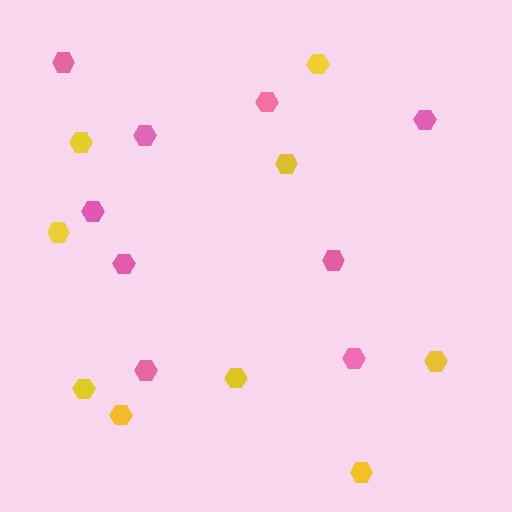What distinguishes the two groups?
There are 2 groups: one group of yellow hexagons (9) and one group of pink hexagons (9).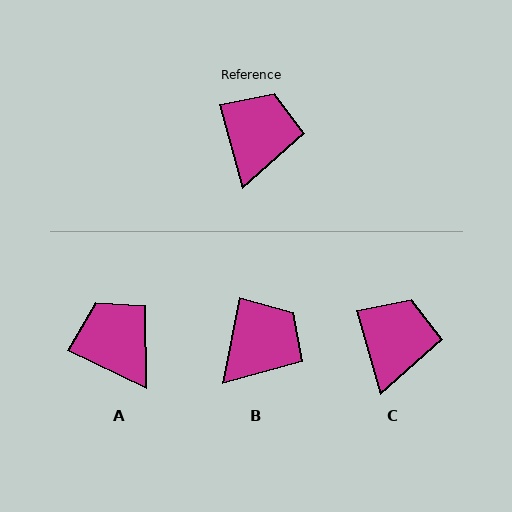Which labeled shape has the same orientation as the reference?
C.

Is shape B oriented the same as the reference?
No, it is off by about 26 degrees.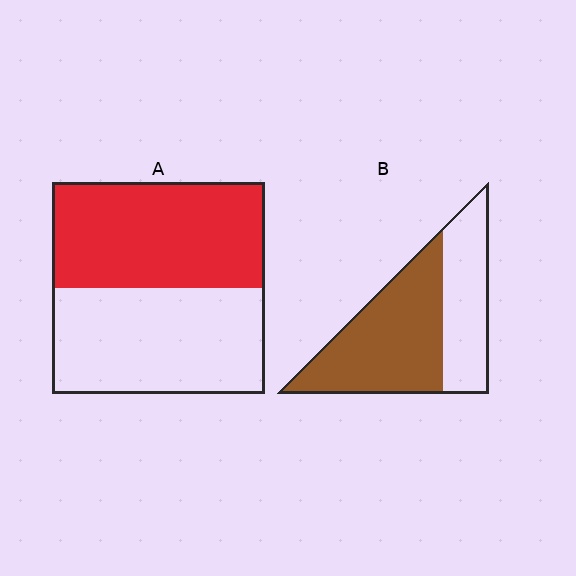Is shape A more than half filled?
Roughly half.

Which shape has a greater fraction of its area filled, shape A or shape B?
Shape B.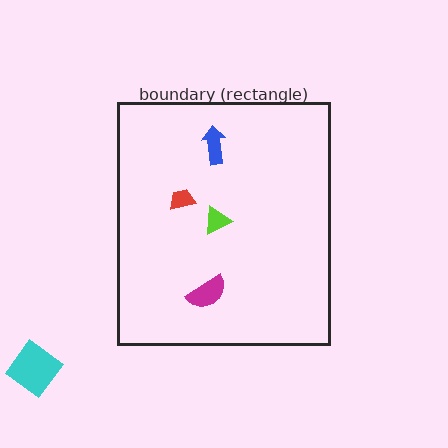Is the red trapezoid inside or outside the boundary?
Inside.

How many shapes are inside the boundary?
4 inside, 1 outside.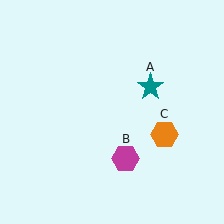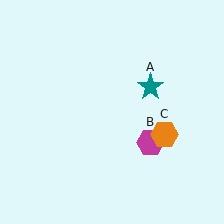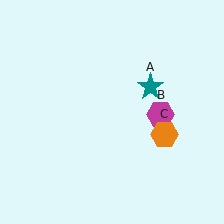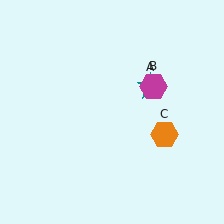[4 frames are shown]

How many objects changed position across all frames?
1 object changed position: magenta hexagon (object B).